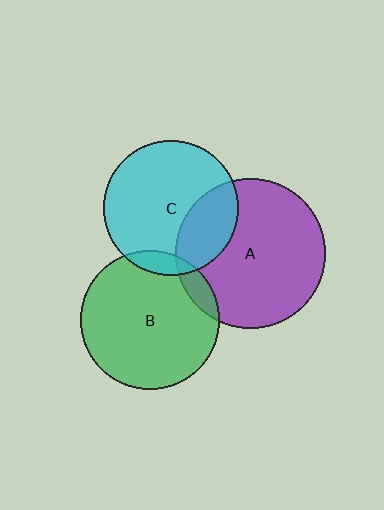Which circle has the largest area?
Circle A (purple).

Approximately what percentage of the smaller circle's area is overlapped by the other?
Approximately 25%.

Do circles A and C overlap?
Yes.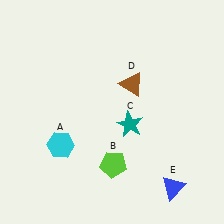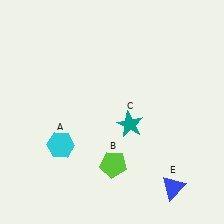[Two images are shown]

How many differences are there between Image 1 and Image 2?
There is 1 difference between the two images.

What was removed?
The brown triangle (D) was removed in Image 2.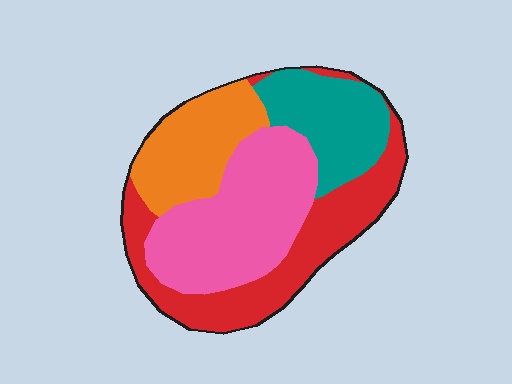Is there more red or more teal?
Red.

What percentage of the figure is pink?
Pink covers about 35% of the figure.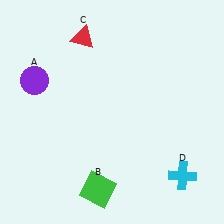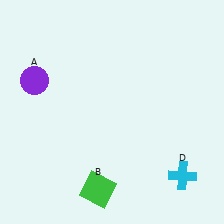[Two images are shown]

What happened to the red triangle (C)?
The red triangle (C) was removed in Image 2. It was in the top-left area of Image 1.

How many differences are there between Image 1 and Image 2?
There is 1 difference between the two images.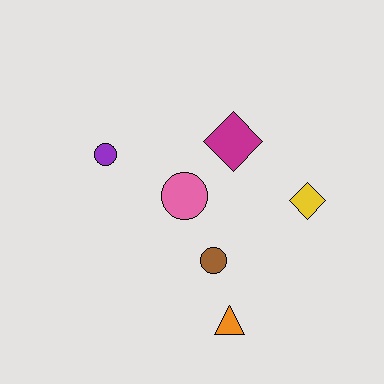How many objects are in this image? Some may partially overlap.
There are 6 objects.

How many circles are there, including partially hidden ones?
There are 3 circles.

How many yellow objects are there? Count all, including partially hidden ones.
There is 1 yellow object.